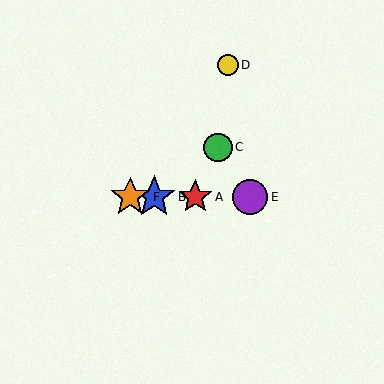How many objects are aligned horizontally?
4 objects (A, B, E, F) are aligned horizontally.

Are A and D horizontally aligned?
No, A is at y≈197 and D is at y≈65.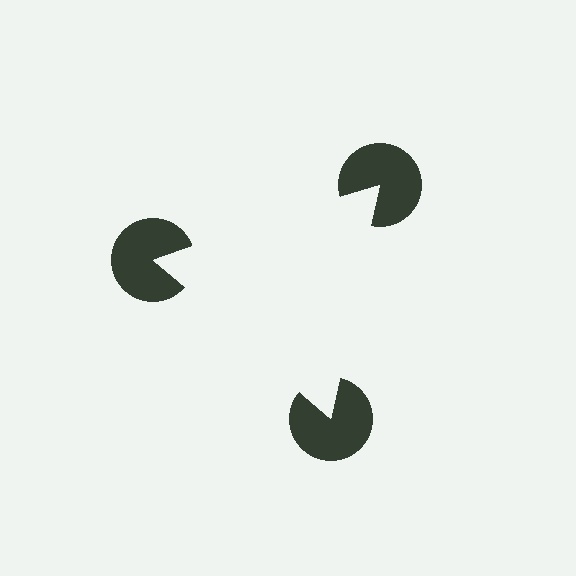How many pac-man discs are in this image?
There are 3 — one at each vertex of the illusory triangle.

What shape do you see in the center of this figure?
An illusory triangle — its edges are inferred from the aligned wedge cuts in the pac-man discs, not physically drawn.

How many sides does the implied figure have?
3 sides.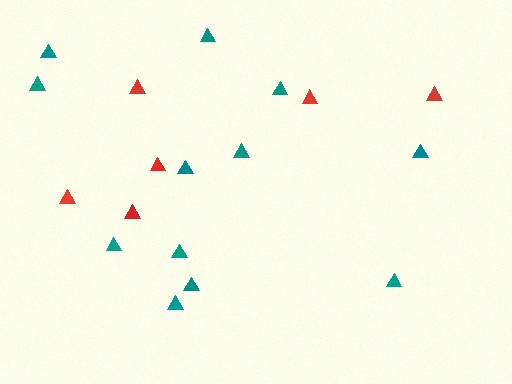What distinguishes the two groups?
There are 2 groups: one group of teal triangles (12) and one group of red triangles (6).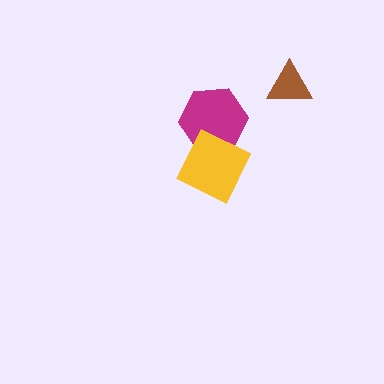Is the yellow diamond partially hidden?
No, no other shape covers it.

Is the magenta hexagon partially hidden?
Yes, it is partially covered by another shape.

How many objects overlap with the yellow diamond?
1 object overlaps with the yellow diamond.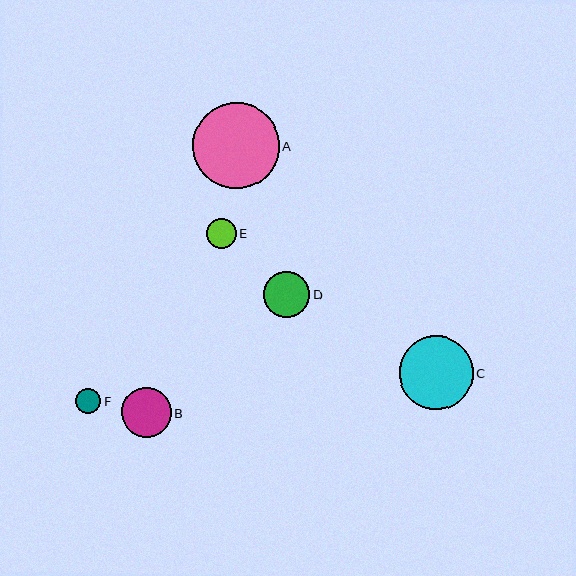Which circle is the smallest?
Circle F is the smallest with a size of approximately 25 pixels.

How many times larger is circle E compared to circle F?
Circle E is approximately 1.2 times the size of circle F.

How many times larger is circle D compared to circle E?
Circle D is approximately 1.5 times the size of circle E.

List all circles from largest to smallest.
From largest to smallest: A, C, B, D, E, F.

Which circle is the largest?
Circle A is the largest with a size of approximately 87 pixels.